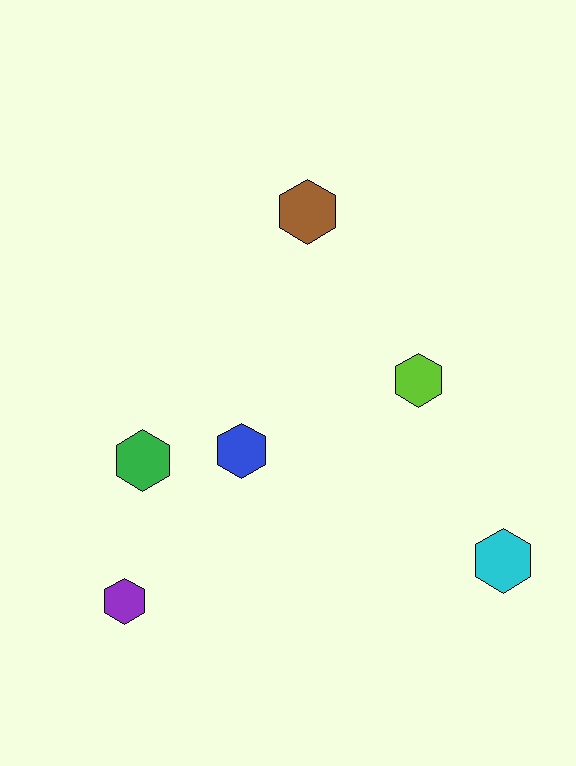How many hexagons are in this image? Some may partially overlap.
There are 6 hexagons.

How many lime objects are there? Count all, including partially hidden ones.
There is 1 lime object.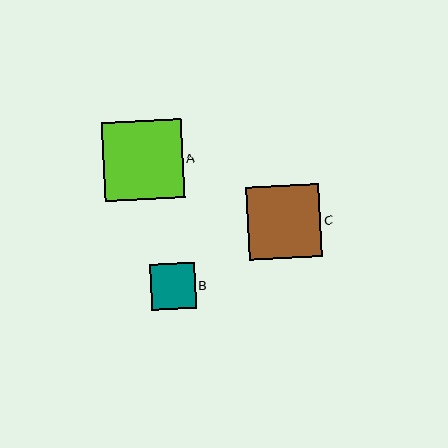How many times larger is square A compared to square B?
Square A is approximately 1.8 times the size of square B.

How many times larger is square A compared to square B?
Square A is approximately 1.8 times the size of square B.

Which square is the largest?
Square A is the largest with a size of approximately 80 pixels.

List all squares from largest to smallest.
From largest to smallest: A, C, B.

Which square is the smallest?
Square B is the smallest with a size of approximately 45 pixels.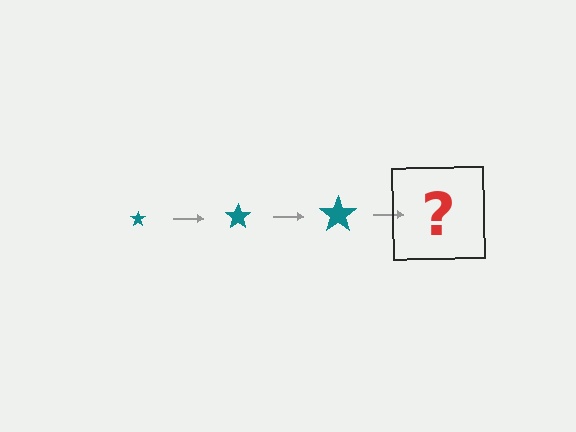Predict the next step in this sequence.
The next step is a teal star, larger than the previous one.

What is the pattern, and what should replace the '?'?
The pattern is that the star gets progressively larger each step. The '?' should be a teal star, larger than the previous one.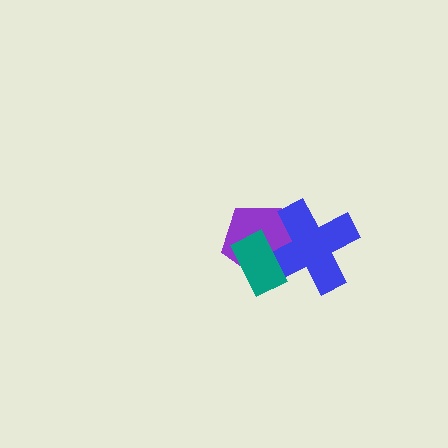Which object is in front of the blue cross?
The teal rectangle is in front of the blue cross.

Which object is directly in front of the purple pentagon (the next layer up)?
The blue cross is directly in front of the purple pentagon.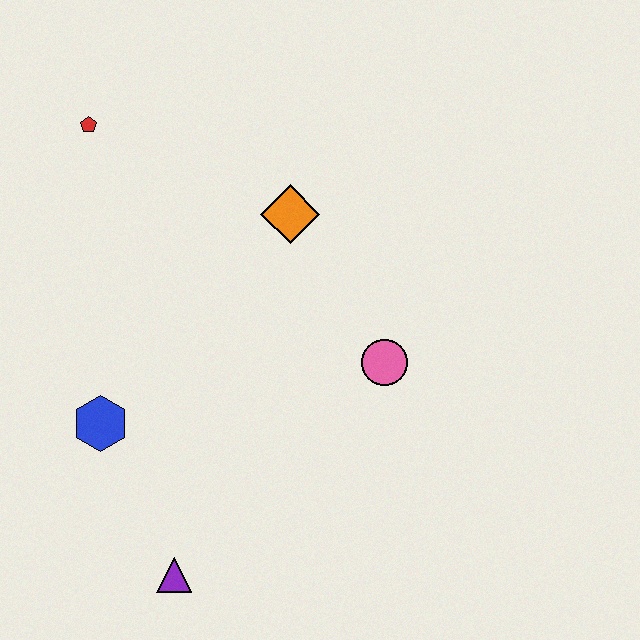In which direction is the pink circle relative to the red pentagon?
The pink circle is to the right of the red pentagon.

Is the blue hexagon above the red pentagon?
No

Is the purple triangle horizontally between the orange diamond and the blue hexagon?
Yes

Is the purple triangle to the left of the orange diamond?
Yes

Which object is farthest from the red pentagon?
The purple triangle is farthest from the red pentagon.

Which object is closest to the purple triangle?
The blue hexagon is closest to the purple triangle.